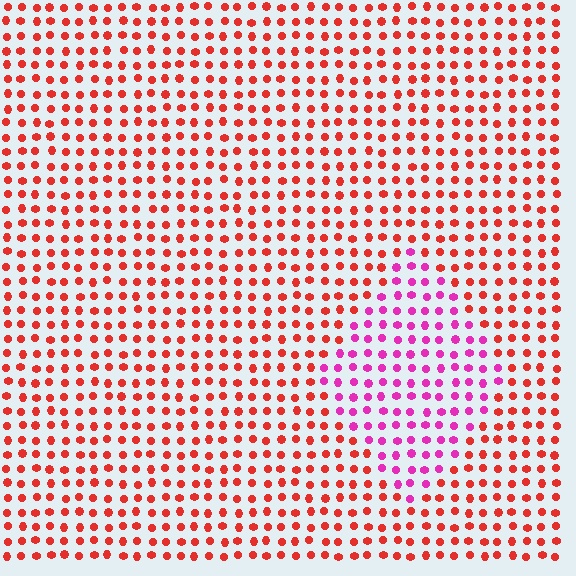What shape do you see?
I see a diamond.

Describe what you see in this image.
The image is filled with small red elements in a uniform arrangement. A diamond-shaped region is visible where the elements are tinted to a slightly different hue, forming a subtle color boundary.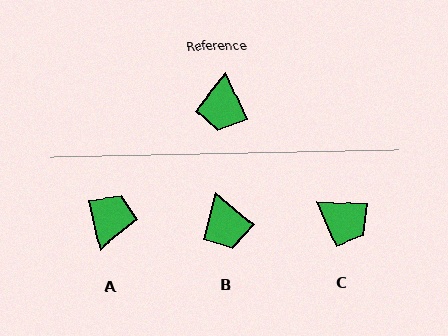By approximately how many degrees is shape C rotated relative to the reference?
Approximately 62 degrees counter-clockwise.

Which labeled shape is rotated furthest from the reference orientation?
A, about 166 degrees away.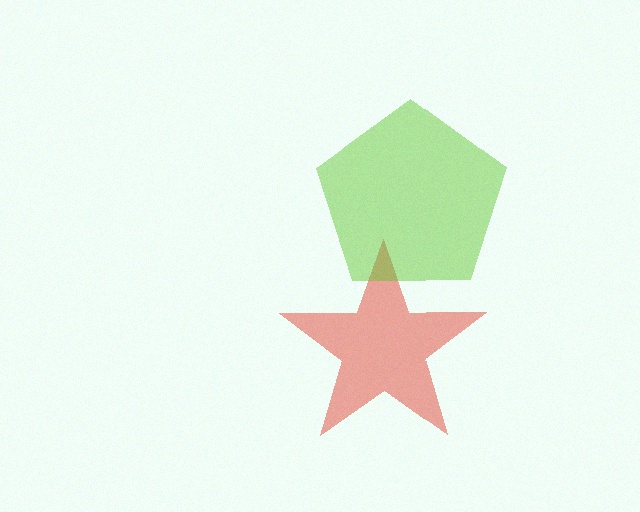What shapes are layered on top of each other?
The layered shapes are: a red star, a lime pentagon.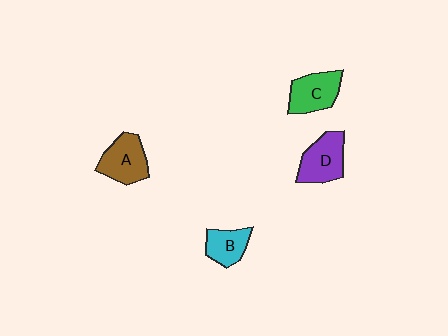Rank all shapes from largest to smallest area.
From largest to smallest: D (purple), A (brown), C (green), B (cyan).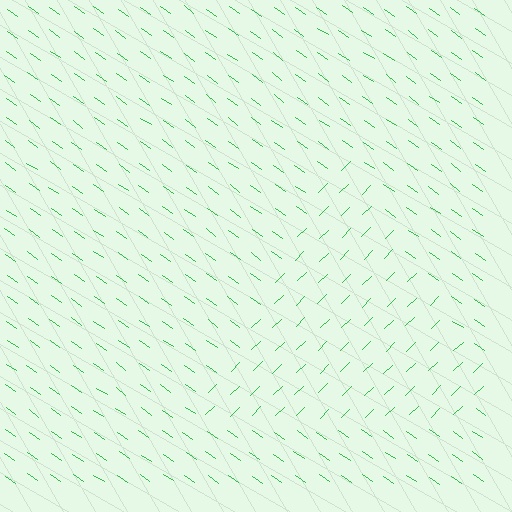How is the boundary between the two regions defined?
The boundary is defined purely by a change in line orientation (approximately 80 degrees difference). All lines are the same color and thickness.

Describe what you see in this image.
The image is filled with small green line segments. A triangle region in the image has lines oriented differently from the surrounding lines, creating a visible texture boundary.